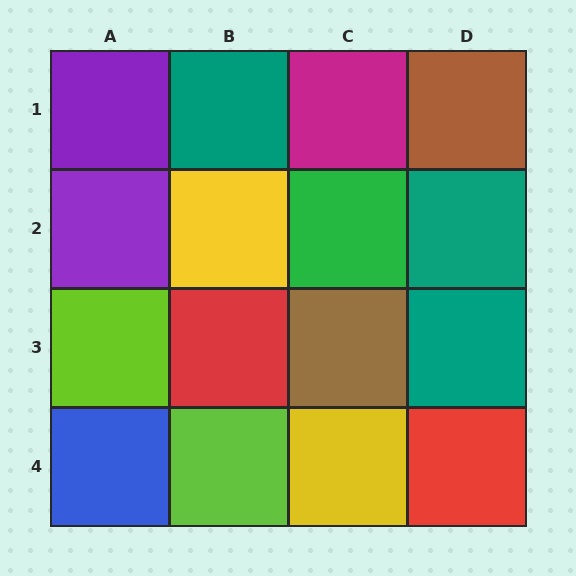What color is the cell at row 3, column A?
Lime.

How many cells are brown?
2 cells are brown.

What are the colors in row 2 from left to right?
Purple, yellow, green, teal.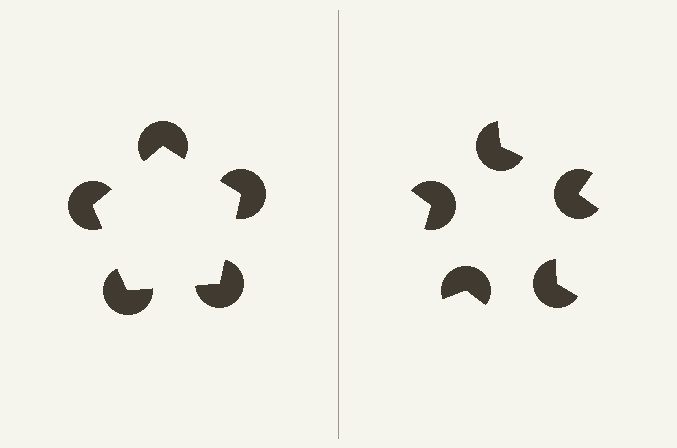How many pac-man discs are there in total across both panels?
10 — 5 on each side.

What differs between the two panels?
The pac-man discs are positioned identically on both sides; only the wedge orientations differ. On the left they align to a pentagon; on the right they are misaligned.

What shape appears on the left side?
An illusory pentagon.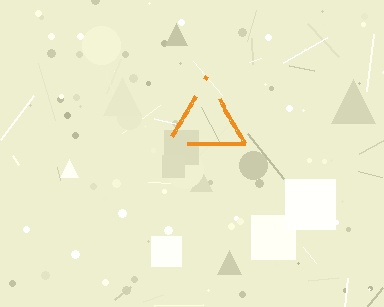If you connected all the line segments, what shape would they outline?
They would outline a triangle.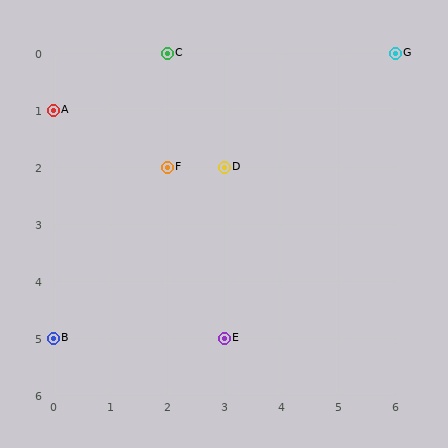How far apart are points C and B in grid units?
Points C and B are 2 columns and 5 rows apart (about 5.4 grid units diagonally).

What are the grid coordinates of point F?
Point F is at grid coordinates (2, 2).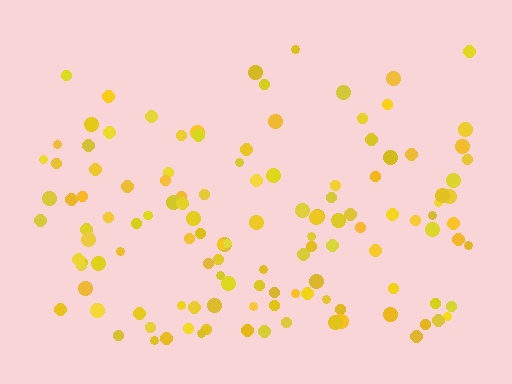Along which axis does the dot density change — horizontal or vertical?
Vertical.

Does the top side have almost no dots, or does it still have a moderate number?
Still a moderate number, just noticeably fewer than the bottom.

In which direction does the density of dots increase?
From top to bottom, with the bottom side densest.